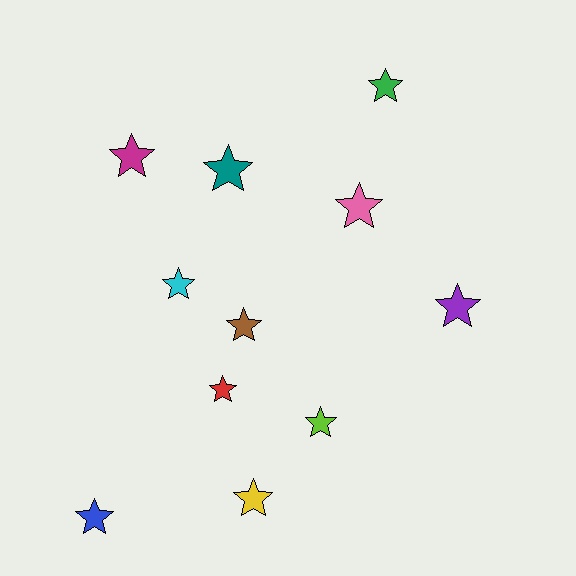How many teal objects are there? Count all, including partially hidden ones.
There is 1 teal object.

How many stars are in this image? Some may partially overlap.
There are 11 stars.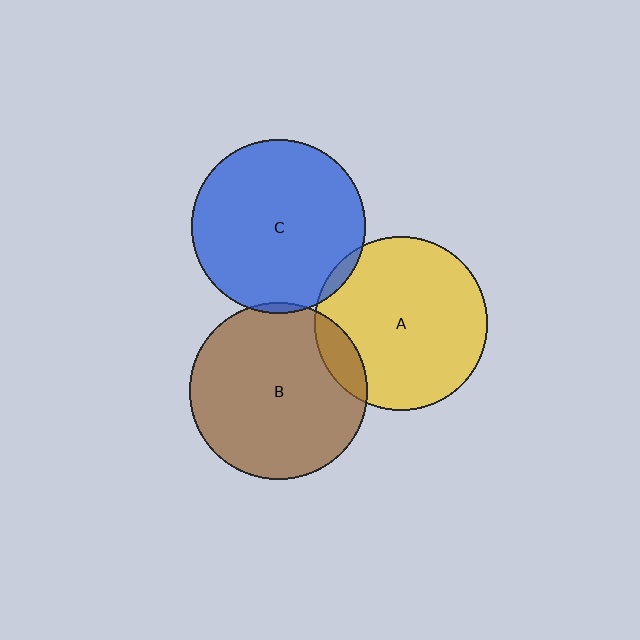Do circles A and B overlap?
Yes.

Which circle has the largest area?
Circle B (brown).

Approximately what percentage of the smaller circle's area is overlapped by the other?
Approximately 10%.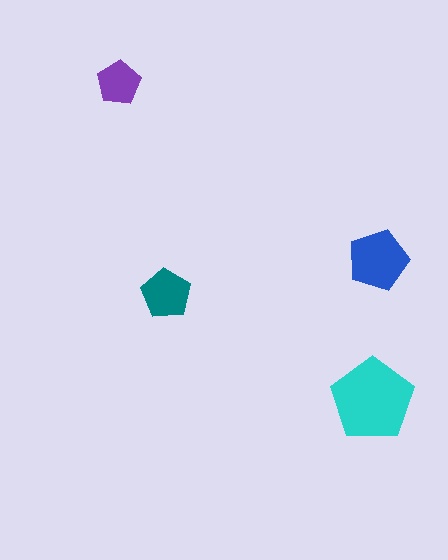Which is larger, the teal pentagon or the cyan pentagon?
The cyan one.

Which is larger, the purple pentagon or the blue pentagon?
The blue one.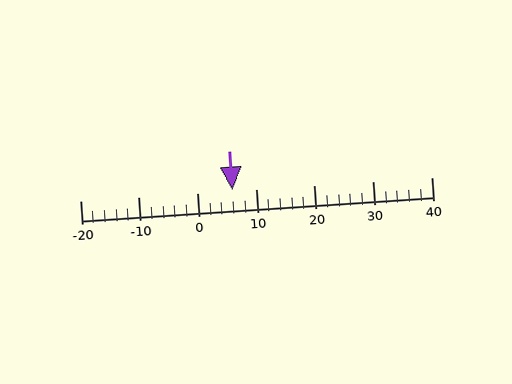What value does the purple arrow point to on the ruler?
The purple arrow points to approximately 6.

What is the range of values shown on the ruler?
The ruler shows values from -20 to 40.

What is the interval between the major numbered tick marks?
The major tick marks are spaced 10 units apart.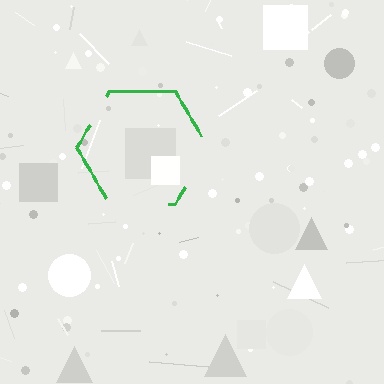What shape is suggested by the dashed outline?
The dashed outline suggests a hexagon.